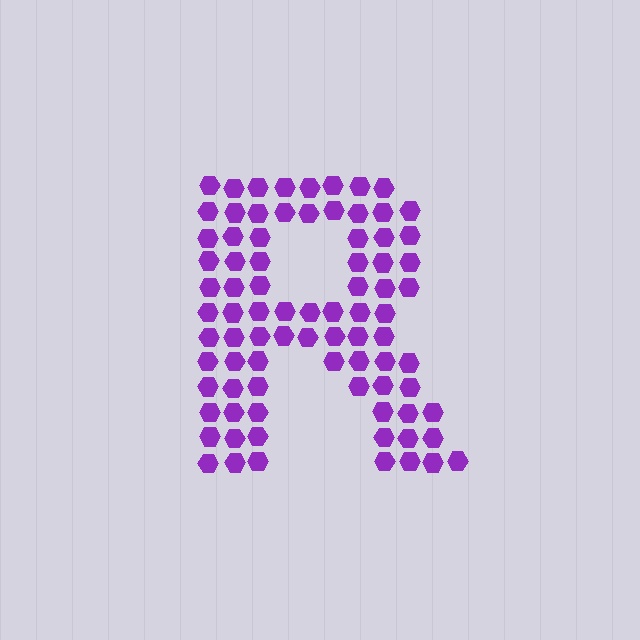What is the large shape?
The large shape is the letter R.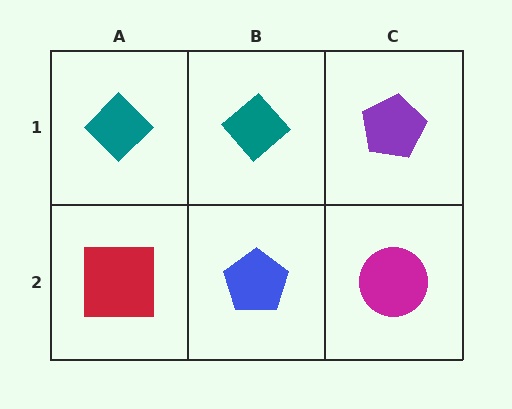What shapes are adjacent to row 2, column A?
A teal diamond (row 1, column A), a blue pentagon (row 2, column B).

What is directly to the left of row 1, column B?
A teal diamond.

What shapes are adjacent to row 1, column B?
A blue pentagon (row 2, column B), a teal diamond (row 1, column A), a purple pentagon (row 1, column C).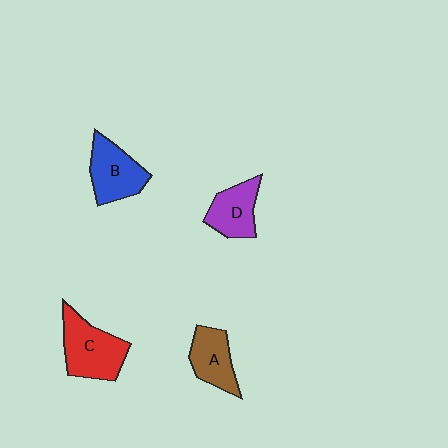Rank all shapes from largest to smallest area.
From largest to smallest: C (red), B (blue), D (purple), A (brown).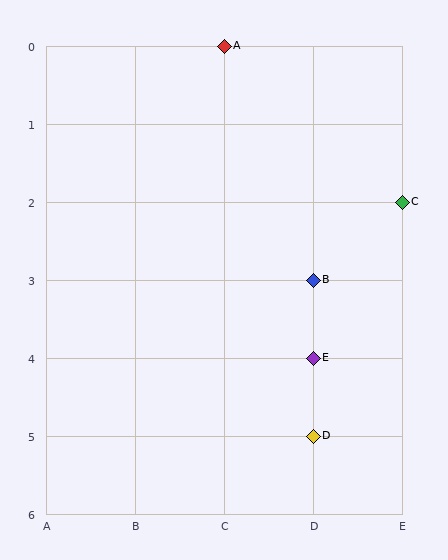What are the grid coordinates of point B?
Point B is at grid coordinates (D, 3).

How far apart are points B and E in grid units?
Points B and E are 1 row apart.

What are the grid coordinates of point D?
Point D is at grid coordinates (D, 5).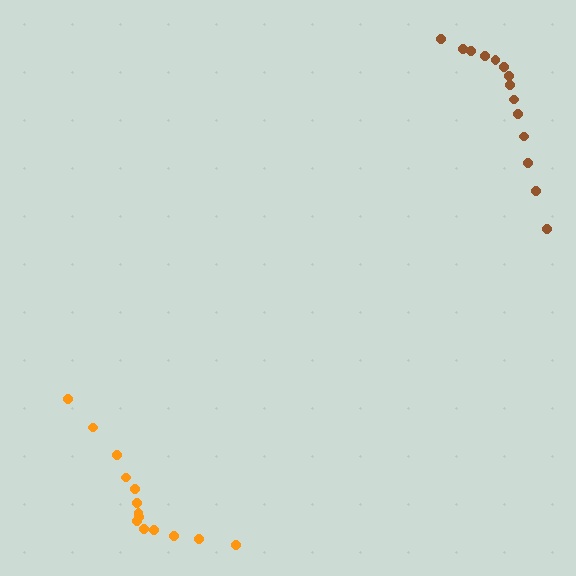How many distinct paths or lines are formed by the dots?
There are 2 distinct paths.